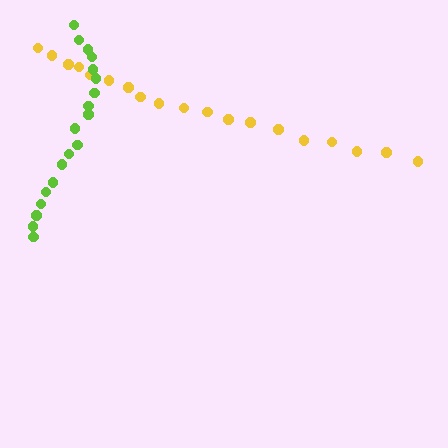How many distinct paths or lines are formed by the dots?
There are 2 distinct paths.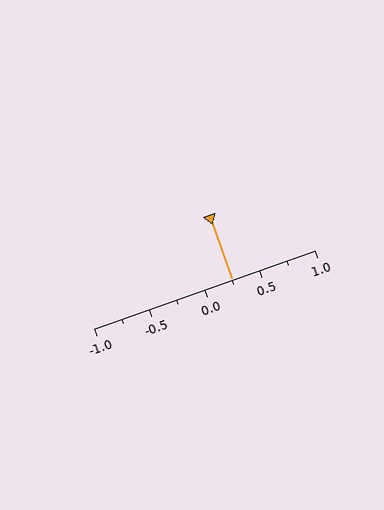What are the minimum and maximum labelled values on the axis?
The axis runs from -1.0 to 1.0.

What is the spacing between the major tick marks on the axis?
The major ticks are spaced 0.5 apart.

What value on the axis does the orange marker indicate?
The marker indicates approximately 0.25.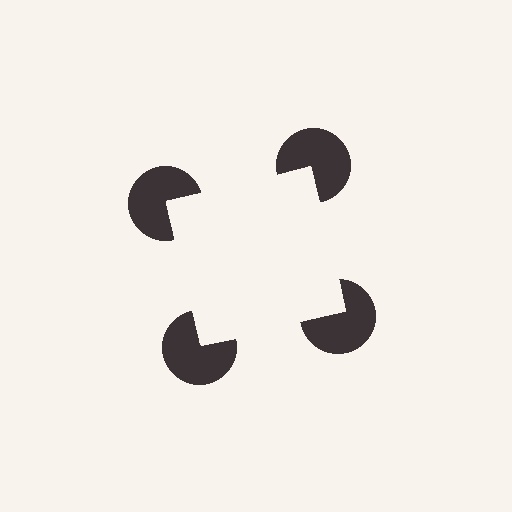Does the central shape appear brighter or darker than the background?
It typically appears slightly brighter than the background, even though no actual brightness change is drawn.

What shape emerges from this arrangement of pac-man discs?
An illusory square — its edges are inferred from the aligned wedge cuts in the pac-man discs, not physically drawn.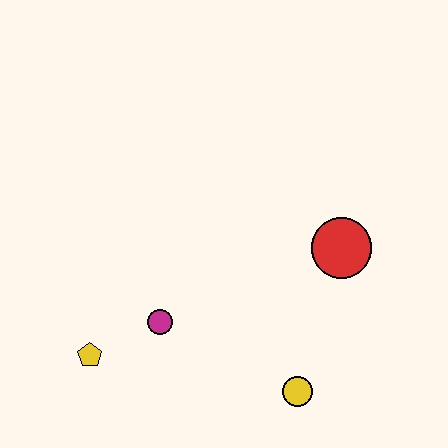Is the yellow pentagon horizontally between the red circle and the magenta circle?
No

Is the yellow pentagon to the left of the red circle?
Yes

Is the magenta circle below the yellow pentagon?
No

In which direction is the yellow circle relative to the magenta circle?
The yellow circle is to the right of the magenta circle.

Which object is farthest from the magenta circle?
The red circle is farthest from the magenta circle.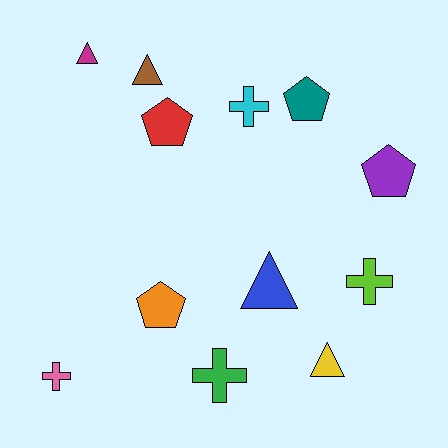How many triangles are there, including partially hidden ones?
There are 4 triangles.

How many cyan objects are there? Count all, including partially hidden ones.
There is 1 cyan object.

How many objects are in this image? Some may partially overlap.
There are 12 objects.